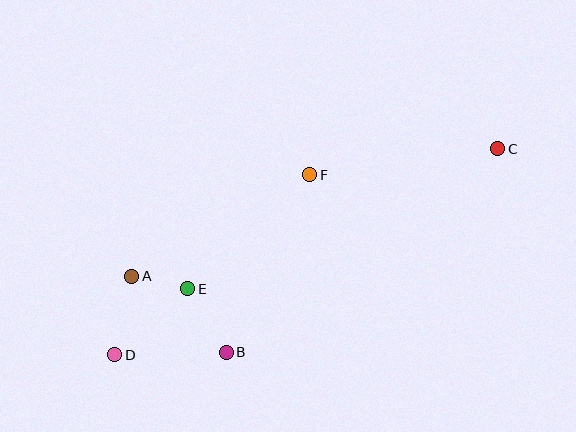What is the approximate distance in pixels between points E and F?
The distance between E and F is approximately 167 pixels.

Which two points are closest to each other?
Points A and E are closest to each other.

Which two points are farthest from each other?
Points C and D are farthest from each other.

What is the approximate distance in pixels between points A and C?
The distance between A and C is approximately 388 pixels.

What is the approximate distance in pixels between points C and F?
The distance between C and F is approximately 190 pixels.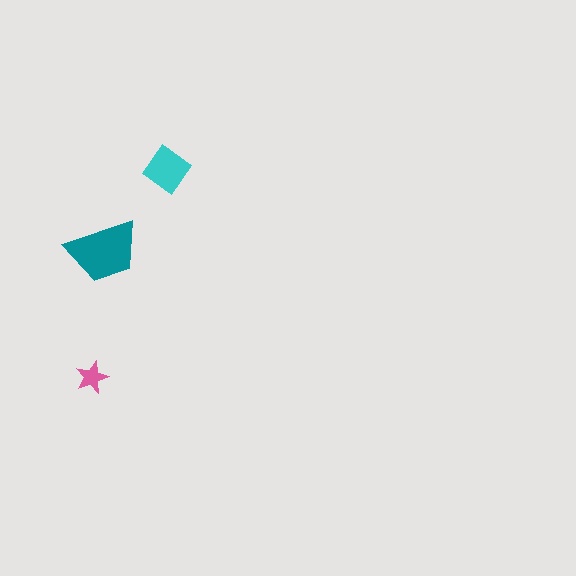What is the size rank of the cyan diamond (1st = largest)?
2nd.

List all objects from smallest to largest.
The pink star, the cyan diamond, the teal trapezoid.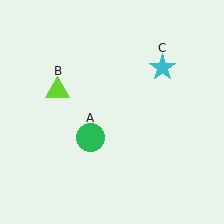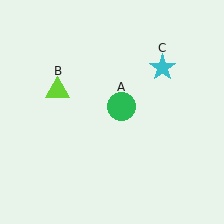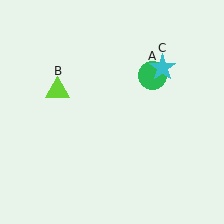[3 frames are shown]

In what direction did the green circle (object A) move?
The green circle (object A) moved up and to the right.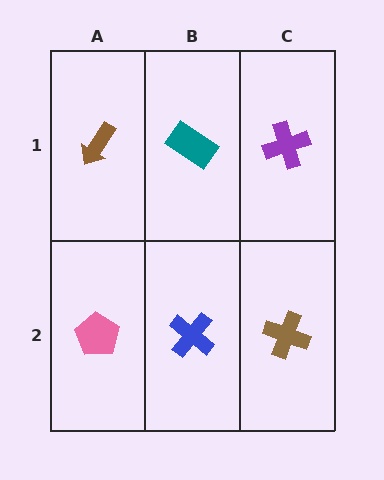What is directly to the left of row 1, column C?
A teal rectangle.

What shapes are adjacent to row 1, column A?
A pink pentagon (row 2, column A), a teal rectangle (row 1, column B).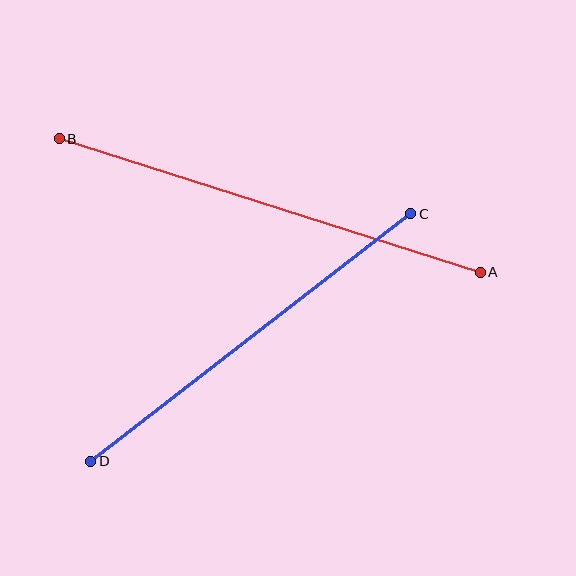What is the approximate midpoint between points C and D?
The midpoint is at approximately (251, 338) pixels.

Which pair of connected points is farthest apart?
Points A and B are farthest apart.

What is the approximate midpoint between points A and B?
The midpoint is at approximately (270, 206) pixels.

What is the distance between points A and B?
The distance is approximately 442 pixels.